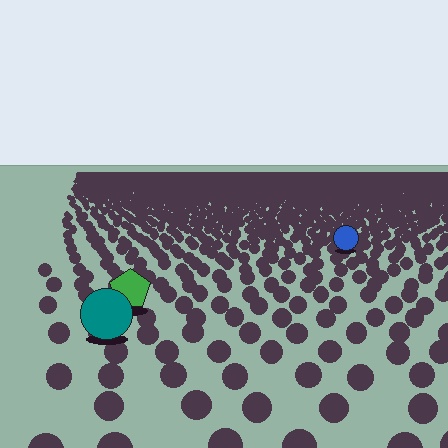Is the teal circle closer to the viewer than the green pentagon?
Yes. The teal circle is closer — you can tell from the texture gradient: the ground texture is coarser near it.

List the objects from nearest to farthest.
From nearest to farthest: the teal circle, the green pentagon, the blue circle.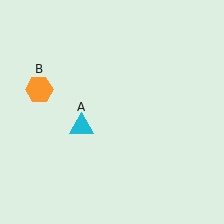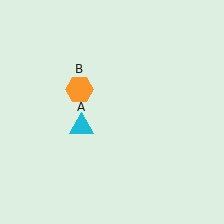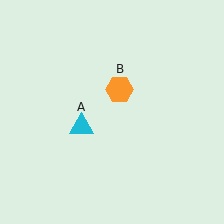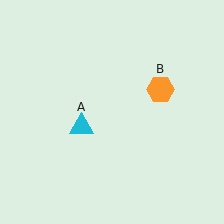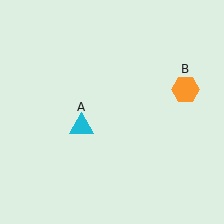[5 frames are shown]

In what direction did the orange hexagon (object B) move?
The orange hexagon (object B) moved right.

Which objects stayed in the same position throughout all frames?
Cyan triangle (object A) remained stationary.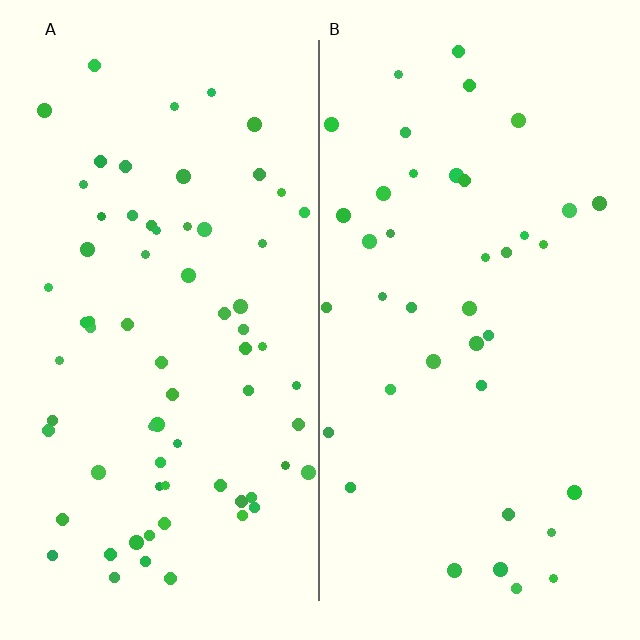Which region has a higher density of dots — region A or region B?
A (the left).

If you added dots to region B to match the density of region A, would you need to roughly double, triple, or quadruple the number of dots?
Approximately double.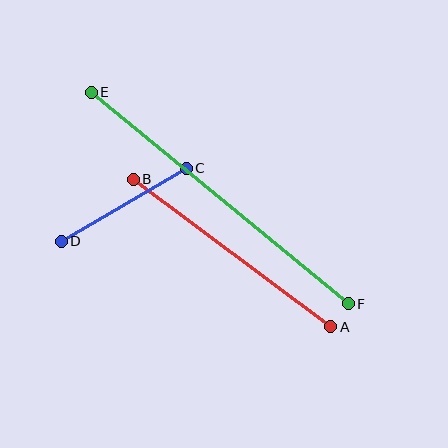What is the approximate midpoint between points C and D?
The midpoint is at approximately (124, 205) pixels.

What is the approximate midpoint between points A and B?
The midpoint is at approximately (232, 253) pixels.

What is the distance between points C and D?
The distance is approximately 145 pixels.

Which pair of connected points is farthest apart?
Points E and F are farthest apart.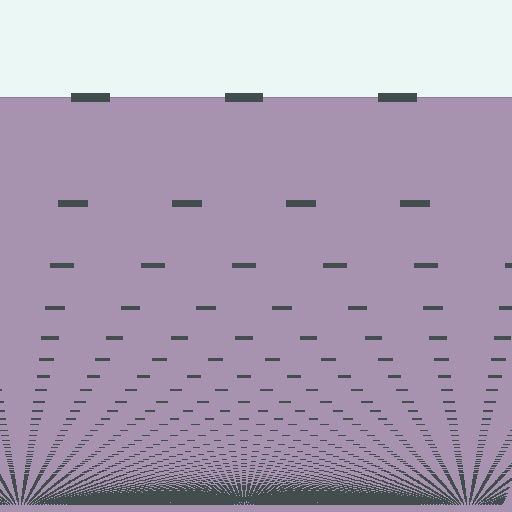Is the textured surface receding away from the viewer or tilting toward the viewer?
The surface appears to tilt toward the viewer. Texture elements get larger and sparser toward the top.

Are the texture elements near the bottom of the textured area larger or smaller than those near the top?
Smaller. The gradient is inverted — elements near the bottom are smaller and denser.